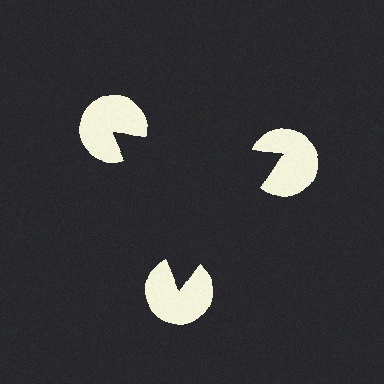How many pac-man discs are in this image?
There are 3 — one at each vertex of the illusory triangle.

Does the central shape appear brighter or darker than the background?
It typically appears slightly darker than the background, even though no actual brightness change is drawn.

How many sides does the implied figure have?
3 sides.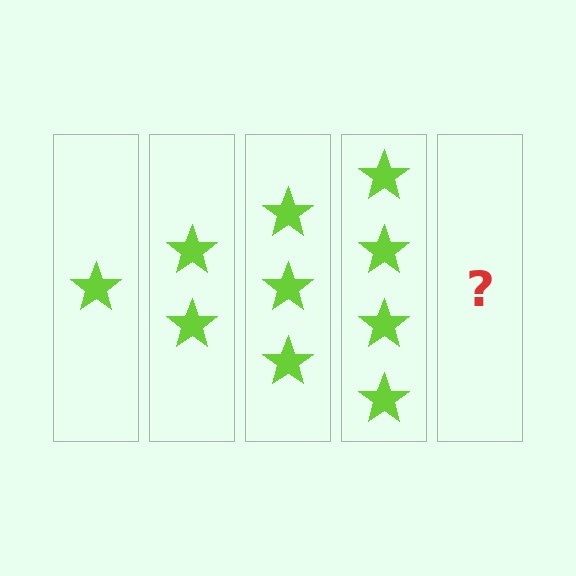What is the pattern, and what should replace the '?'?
The pattern is that each step adds one more star. The '?' should be 5 stars.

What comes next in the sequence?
The next element should be 5 stars.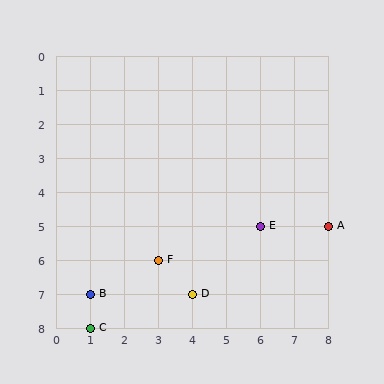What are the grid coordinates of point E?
Point E is at grid coordinates (6, 5).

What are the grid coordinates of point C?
Point C is at grid coordinates (1, 8).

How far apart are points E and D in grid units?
Points E and D are 2 columns and 2 rows apart (about 2.8 grid units diagonally).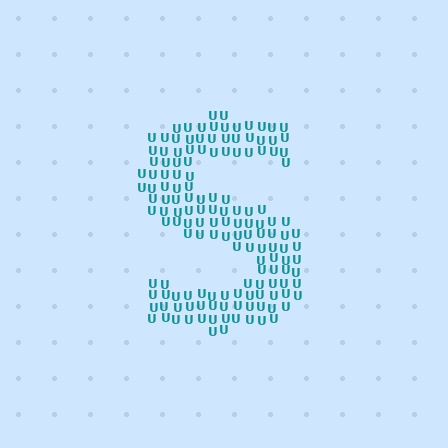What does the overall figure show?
The overall figure shows the letter S.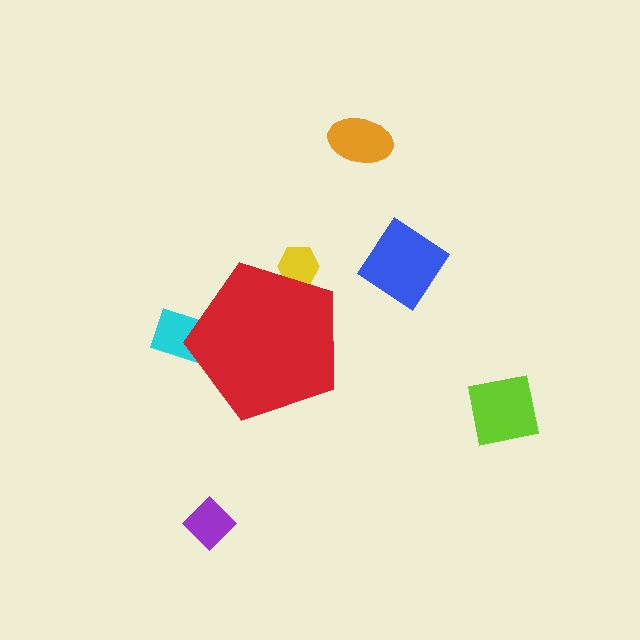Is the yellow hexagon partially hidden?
Yes, the yellow hexagon is partially hidden behind the red pentagon.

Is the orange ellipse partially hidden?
No, the orange ellipse is fully visible.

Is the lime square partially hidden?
No, the lime square is fully visible.